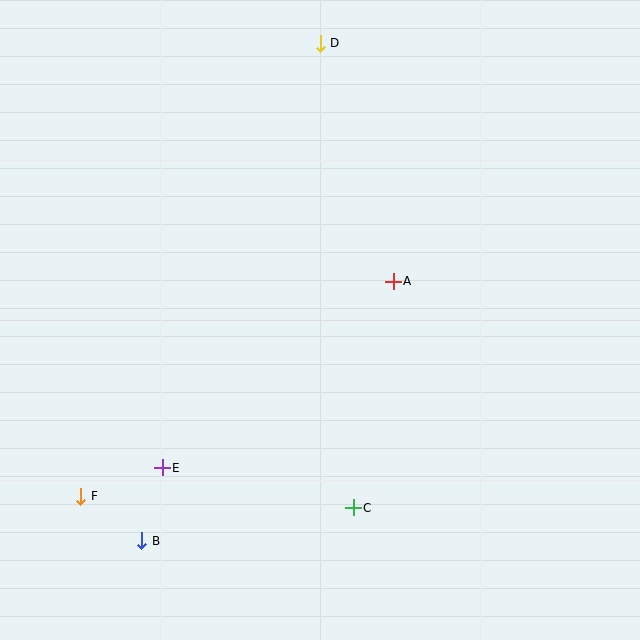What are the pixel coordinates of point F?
Point F is at (81, 496).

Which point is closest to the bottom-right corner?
Point C is closest to the bottom-right corner.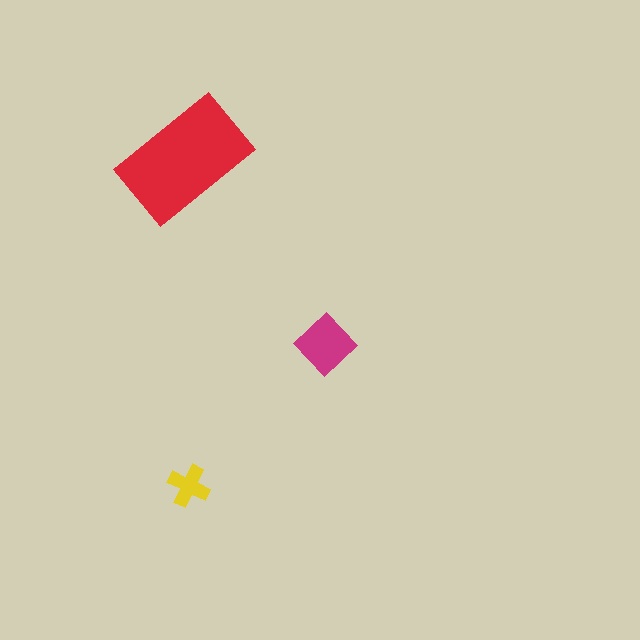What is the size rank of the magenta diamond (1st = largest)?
2nd.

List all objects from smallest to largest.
The yellow cross, the magenta diamond, the red rectangle.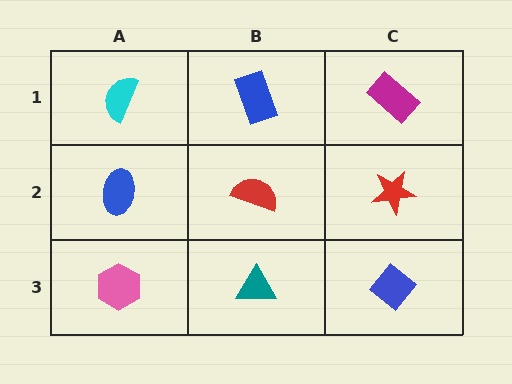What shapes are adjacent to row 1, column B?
A red semicircle (row 2, column B), a cyan semicircle (row 1, column A), a magenta rectangle (row 1, column C).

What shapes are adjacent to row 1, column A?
A blue ellipse (row 2, column A), a blue rectangle (row 1, column B).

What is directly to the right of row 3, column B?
A blue diamond.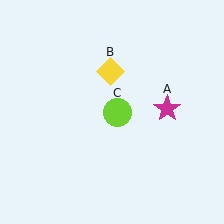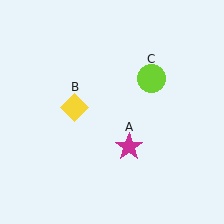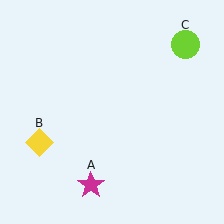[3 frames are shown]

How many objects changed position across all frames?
3 objects changed position: magenta star (object A), yellow diamond (object B), lime circle (object C).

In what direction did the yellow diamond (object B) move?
The yellow diamond (object B) moved down and to the left.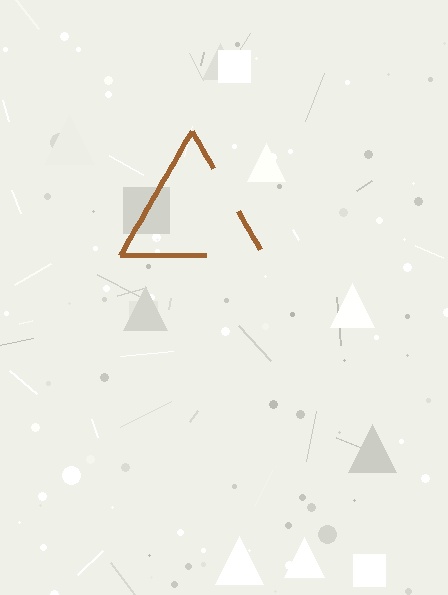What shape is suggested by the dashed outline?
The dashed outline suggests a triangle.